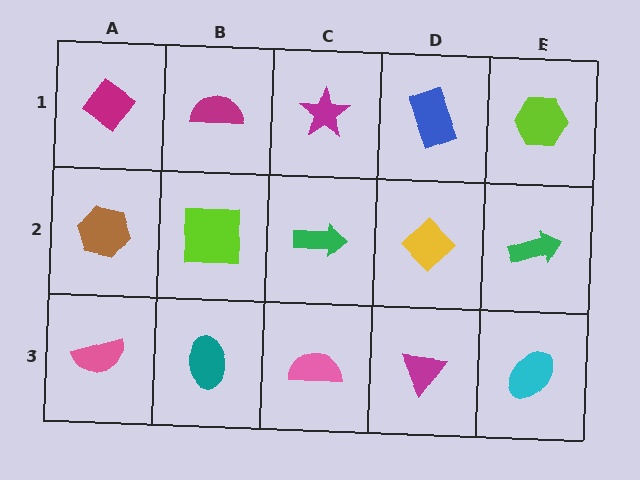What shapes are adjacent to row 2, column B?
A magenta semicircle (row 1, column B), a teal ellipse (row 3, column B), a brown hexagon (row 2, column A), a green arrow (row 2, column C).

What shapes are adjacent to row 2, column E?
A lime hexagon (row 1, column E), a cyan ellipse (row 3, column E), a yellow diamond (row 2, column D).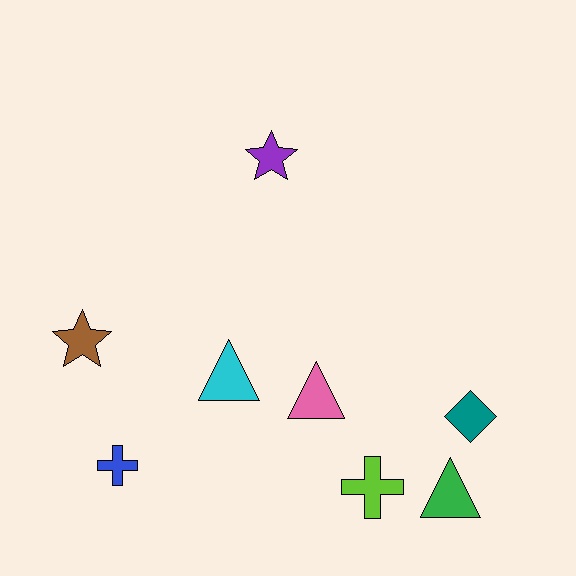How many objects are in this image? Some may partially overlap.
There are 8 objects.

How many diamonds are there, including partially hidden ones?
There is 1 diamond.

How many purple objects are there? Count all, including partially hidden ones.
There is 1 purple object.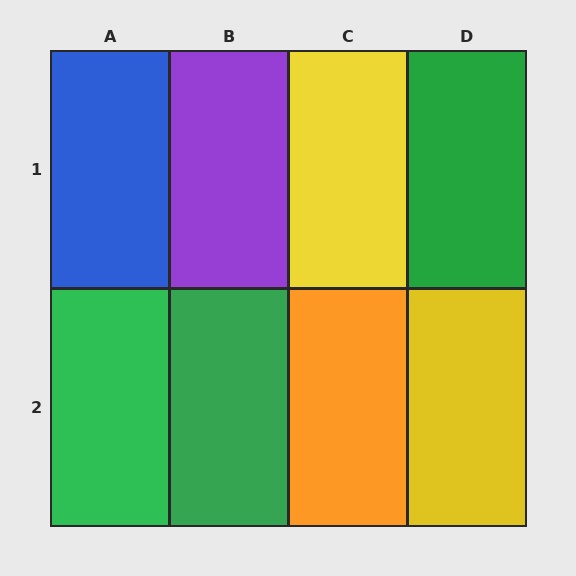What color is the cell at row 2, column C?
Orange.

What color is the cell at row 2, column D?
Yellow.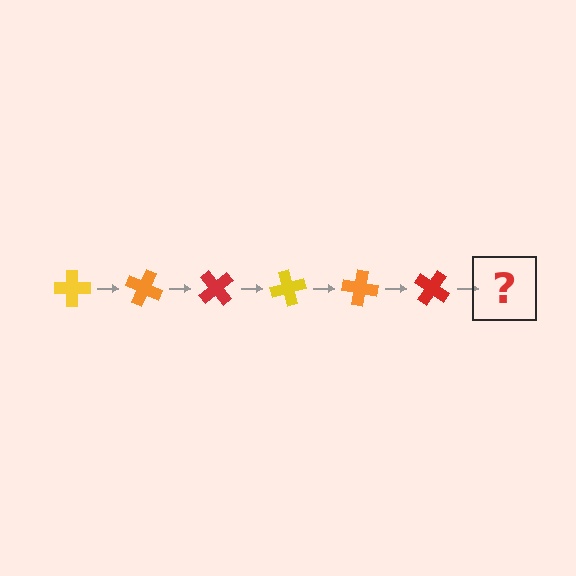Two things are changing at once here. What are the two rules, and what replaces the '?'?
The two rules are that it rotates 25 degrees each step and the color cycles through yellow, orange, and red. The '?' should be a yellow cross, rotated 150 degrees from the start.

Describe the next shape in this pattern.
It should be a yellow cross, rotated 150 degrees from the start.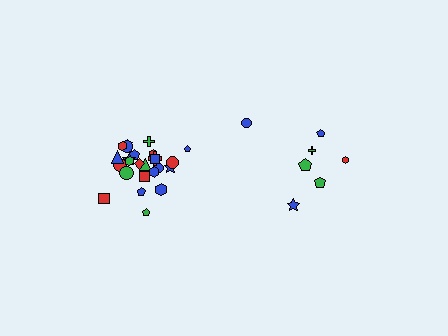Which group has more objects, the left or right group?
The left group.